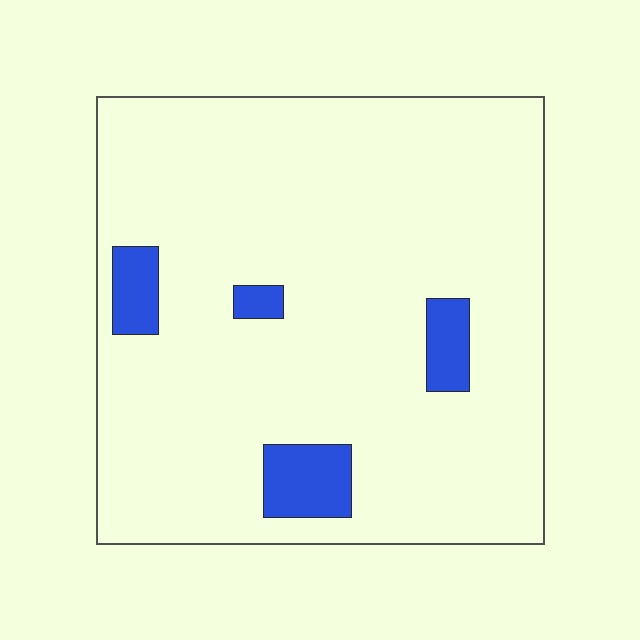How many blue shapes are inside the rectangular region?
4.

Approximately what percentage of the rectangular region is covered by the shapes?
Approximately 10%.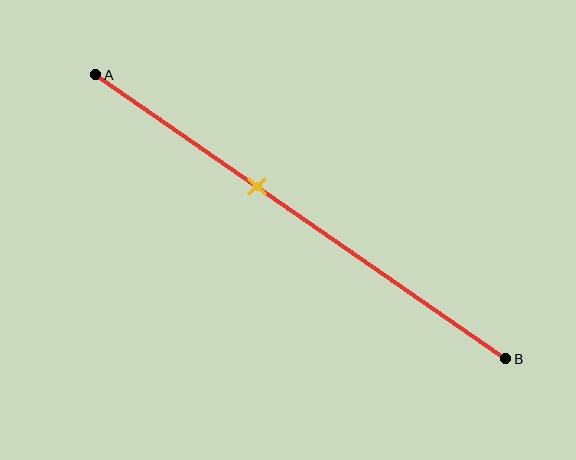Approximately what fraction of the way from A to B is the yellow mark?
The yellow mark is approximately 40% of the way from A to B.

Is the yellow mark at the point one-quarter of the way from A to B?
No, the mark is at about 40% from A, not at the 25% one-quarter point.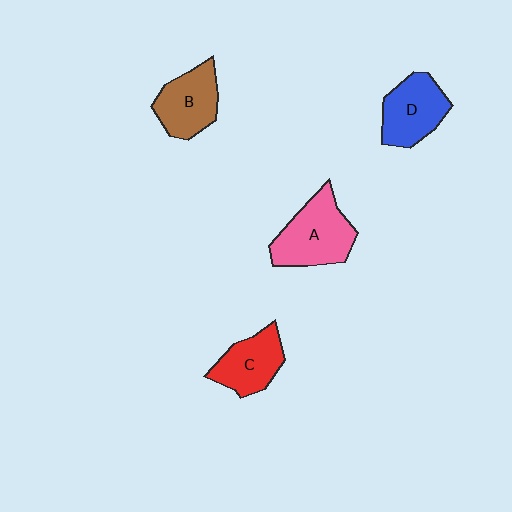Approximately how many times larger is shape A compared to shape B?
Approximately 1.3 times.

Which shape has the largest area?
Shape A (pink).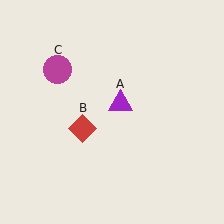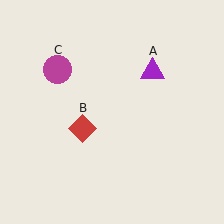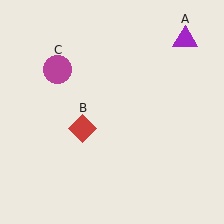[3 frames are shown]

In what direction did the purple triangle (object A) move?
The purple triangle (object A) moved up and to the right.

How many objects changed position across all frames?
1 object changed position: purple triangle (object A).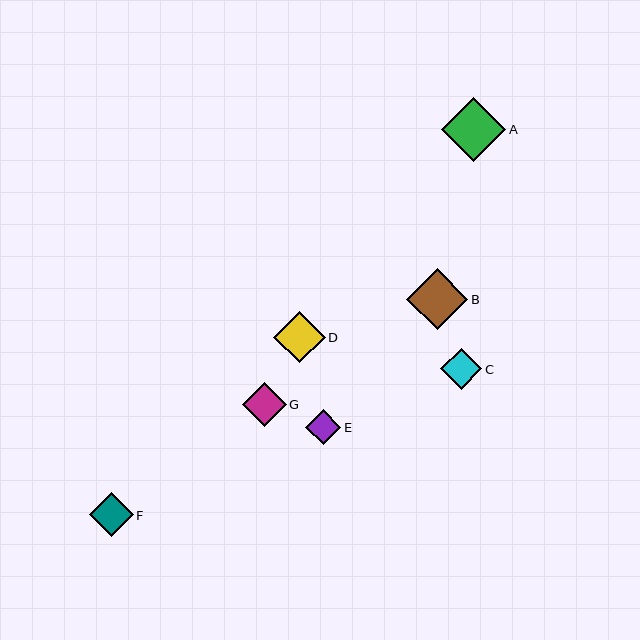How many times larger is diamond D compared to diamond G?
Diamond D is approximately 1.2 times the size of diamond G.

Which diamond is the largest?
Diamond A is the largest with a size of approximately 64 pixels.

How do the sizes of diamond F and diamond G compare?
Diamond F and diamond G are approximately the same size.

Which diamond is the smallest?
Diamond E is the smallest with a size of approximately 36 pixels.